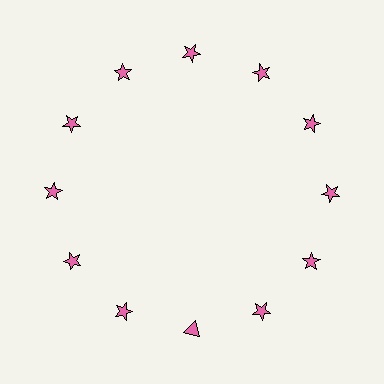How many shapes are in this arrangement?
There are 12 shapes arranged in a ring pattern.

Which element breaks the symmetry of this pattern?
The pink triangle at roughly the 6 o'clock position breaks the symmetry. All other shapes are pink stars.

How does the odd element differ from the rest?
It has a different shape: triangle instead of star.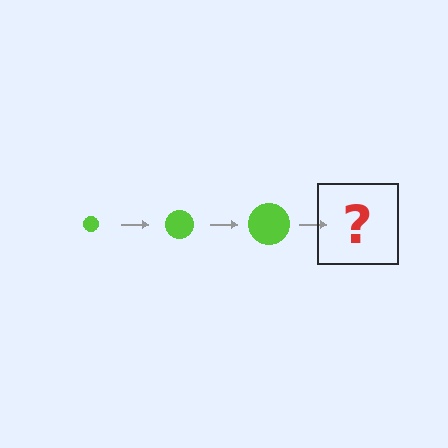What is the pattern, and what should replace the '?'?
The pattern is that the circle gets progressively larger each step. The '?' should be a lime circle, larger than the previous one.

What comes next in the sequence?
The next element should be a lime circle, larger than the previous one.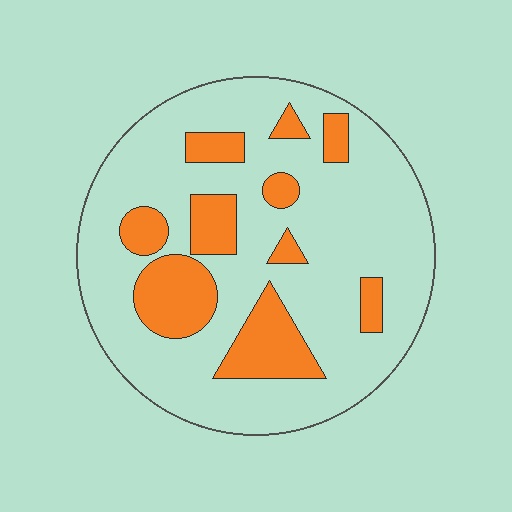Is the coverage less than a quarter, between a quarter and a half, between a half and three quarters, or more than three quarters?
Less than a quarter.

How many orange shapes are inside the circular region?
10.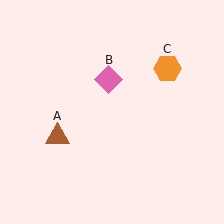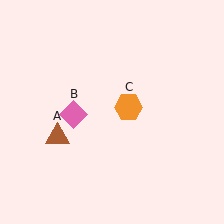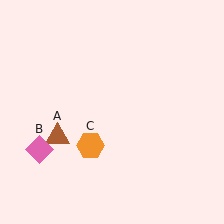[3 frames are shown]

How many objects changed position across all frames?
2 objects changed position: pink diamond (object B), orange hexagon (object C).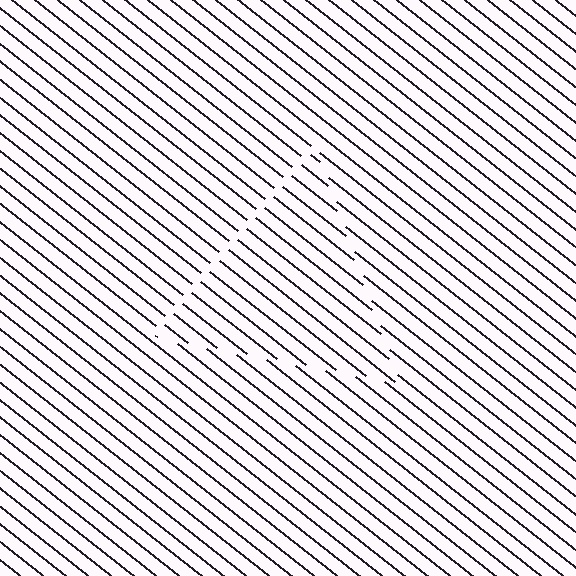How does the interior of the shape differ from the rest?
The interior of the shape contains the same grating, shifted by half a period — the contour is defined by the phase discontinuity where line-ends from the inner and outer gratings abut.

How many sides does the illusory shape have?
3 sides — the line-ends trace a triangle.